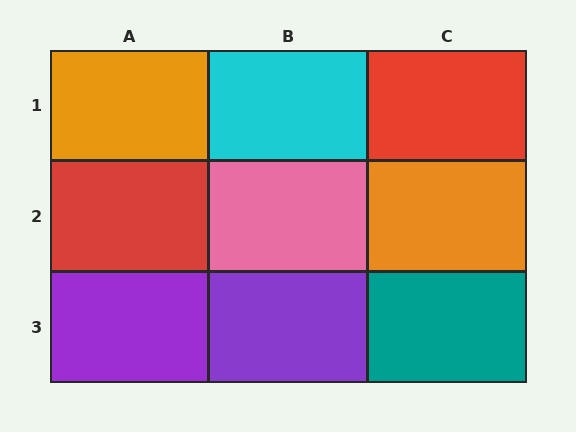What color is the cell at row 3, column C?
Teal.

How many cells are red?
2 cells are red.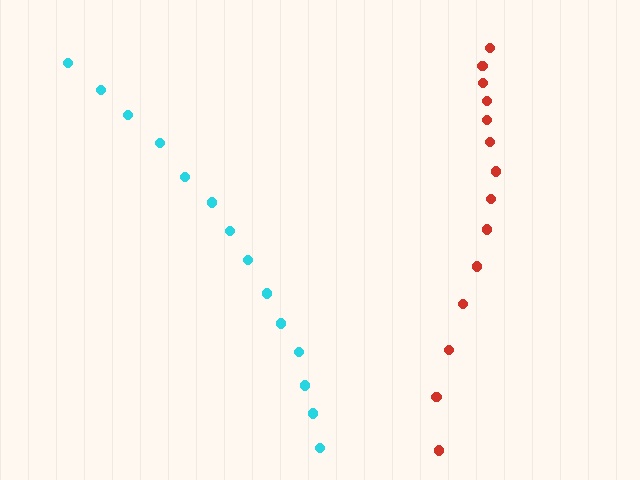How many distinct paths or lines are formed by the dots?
There are 2 distinct paths.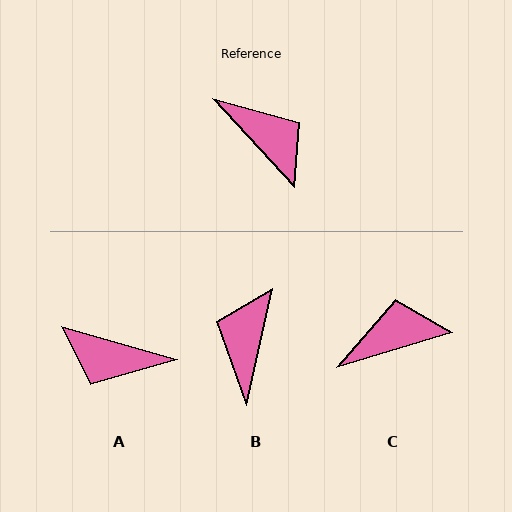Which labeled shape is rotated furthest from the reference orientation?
A, about 149 degrees away.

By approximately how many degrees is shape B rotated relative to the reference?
Approximately 125 degrees counter-clockwise.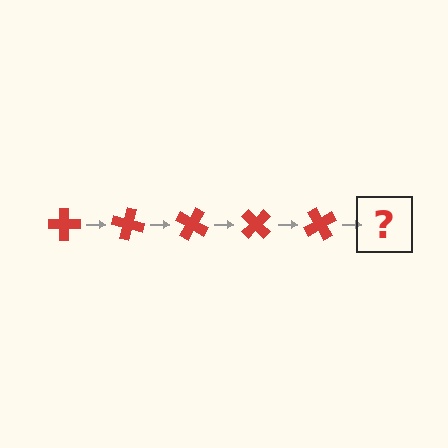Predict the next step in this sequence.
The next step is a red cross rotated 75 degrees.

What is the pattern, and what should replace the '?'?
The pattern is that the cross rotates 15 degrees each step. The '?' should be a red cross rotated 75 degrees.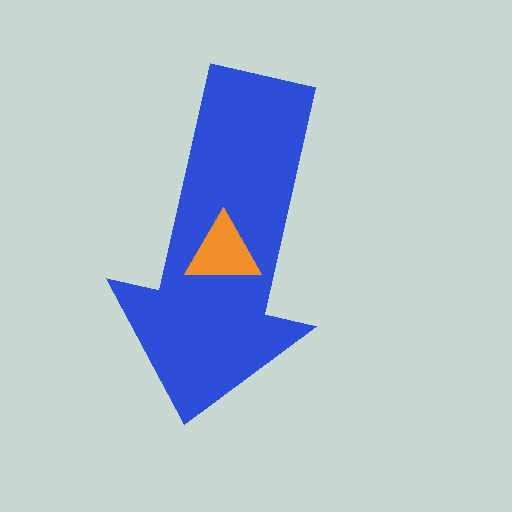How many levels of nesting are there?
2.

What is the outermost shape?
The blue arrow.